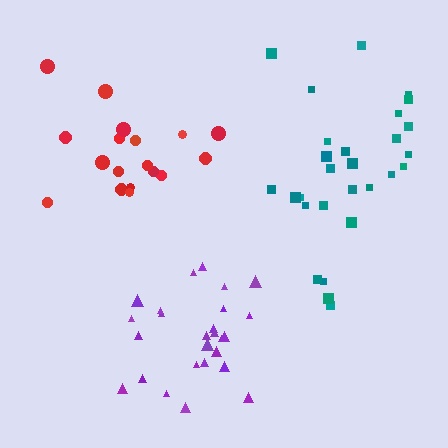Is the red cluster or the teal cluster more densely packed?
Red.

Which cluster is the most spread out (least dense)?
Teal.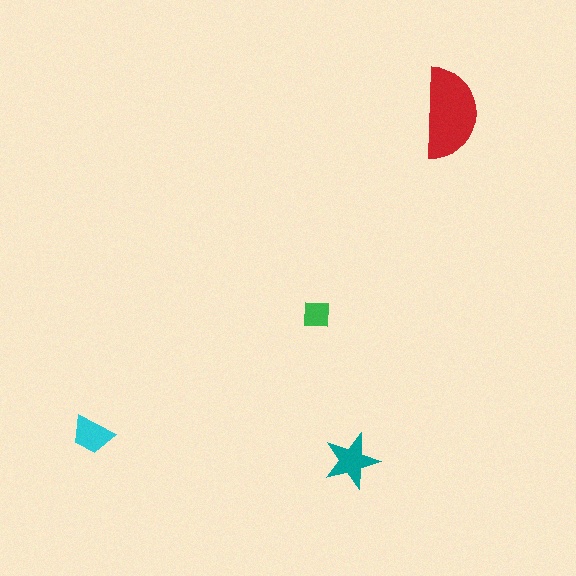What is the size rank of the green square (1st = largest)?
4th.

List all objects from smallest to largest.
The green square, the cyan trapezoid, the teal star, the red semicircle.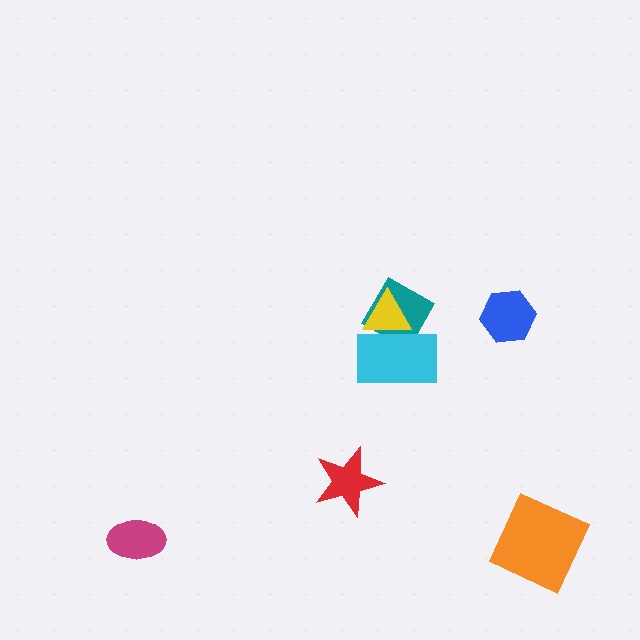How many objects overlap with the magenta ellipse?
0 objects overlap with the magenta ellipse.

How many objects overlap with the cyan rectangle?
2 objects overlap with the cyan rectangle.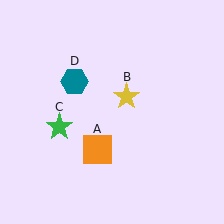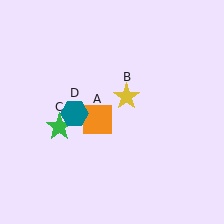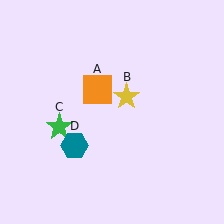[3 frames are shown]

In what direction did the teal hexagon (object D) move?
The teal hexagon (object D) moved down.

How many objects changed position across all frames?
2 objects changed position: orange square (object A), teal hexagon (object D).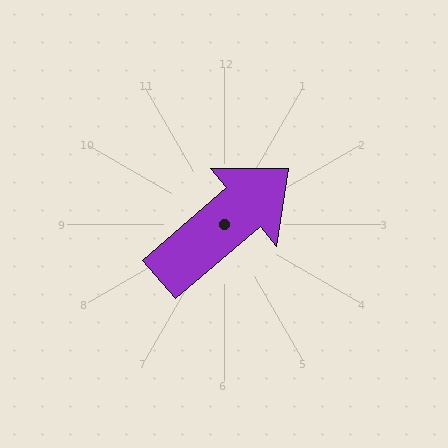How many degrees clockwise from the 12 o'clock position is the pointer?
Approximately 49 degrees.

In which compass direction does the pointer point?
Northeast.